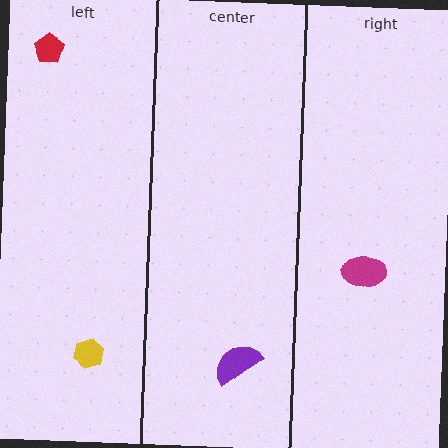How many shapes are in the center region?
1.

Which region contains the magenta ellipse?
The right region.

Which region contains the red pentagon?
The left region.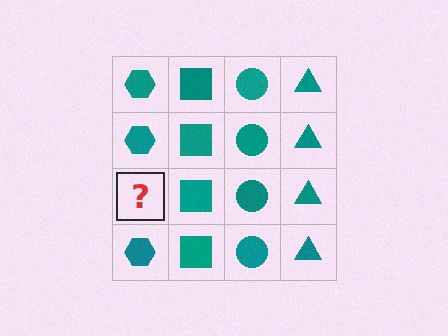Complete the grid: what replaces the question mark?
The question mark should be replaced with a teal hexagon.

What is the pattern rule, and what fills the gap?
The rule is that each column has a consistent shape. The gap should be filled with a teal hexagon.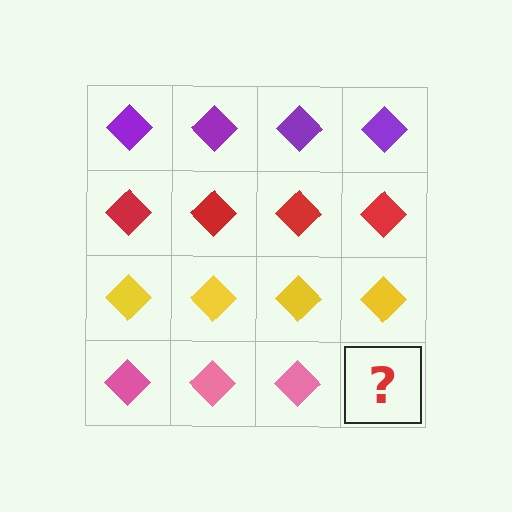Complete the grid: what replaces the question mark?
The question mark should be replaced with a pink diamond.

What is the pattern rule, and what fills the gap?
The rule is that each row has a consistent color. The gap should be filled with a pink diamond.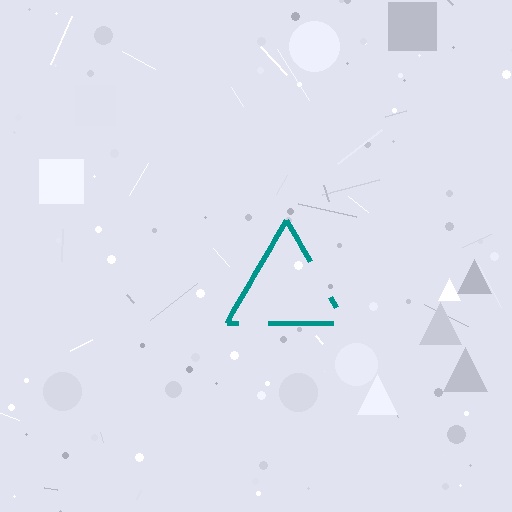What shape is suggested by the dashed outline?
The dashed outline suggests a triangle.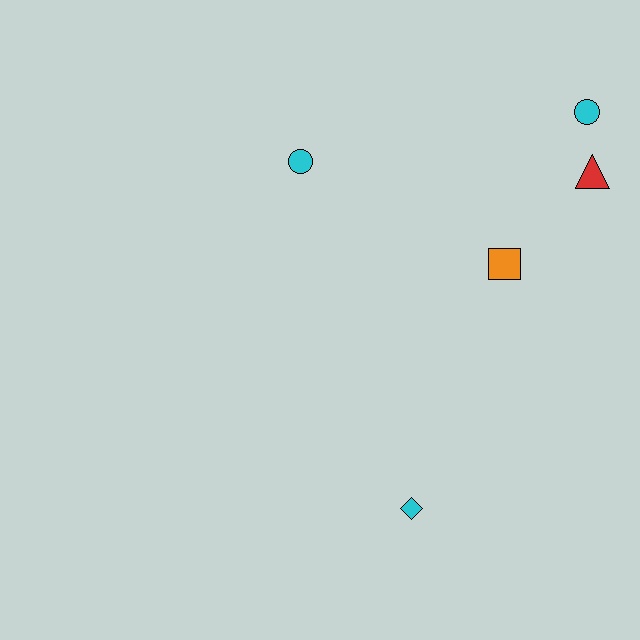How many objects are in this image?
There are 5 objects.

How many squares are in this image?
There is 1 square.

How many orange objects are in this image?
There is 1 orange object.